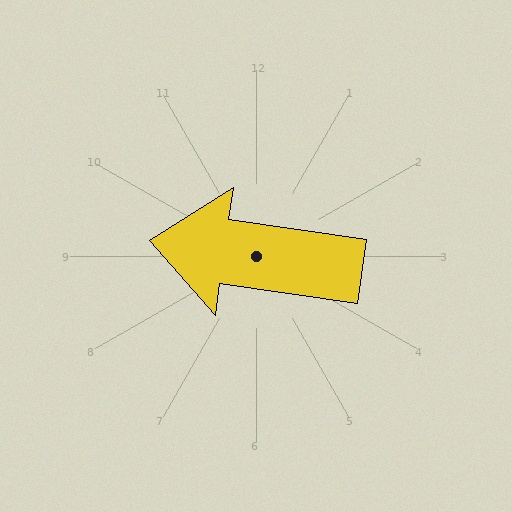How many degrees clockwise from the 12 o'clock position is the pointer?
Approximately 278 degrees.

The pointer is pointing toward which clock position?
Roughly 9 o'clock.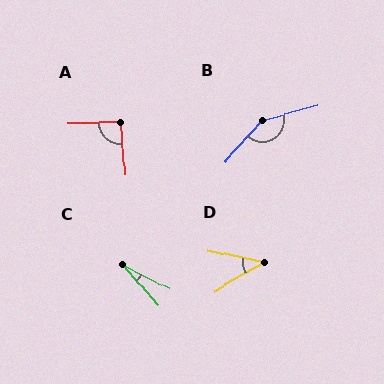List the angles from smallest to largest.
C (22°), D (41°), A (93°), B (147°).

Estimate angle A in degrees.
Approximately 93 degrees.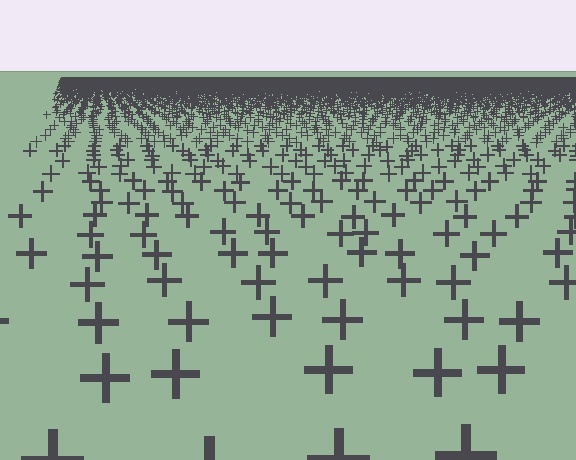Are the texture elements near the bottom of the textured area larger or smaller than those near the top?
Larger. Near the bottom, elements are closer to the viewer and appear at a bigger on-screen size.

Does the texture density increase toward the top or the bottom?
Density increases toward the top.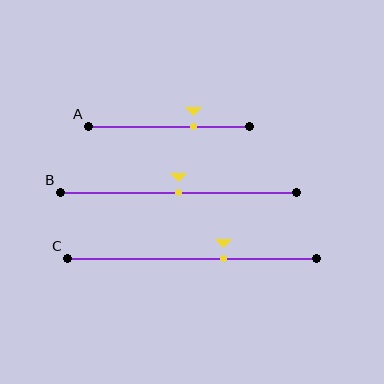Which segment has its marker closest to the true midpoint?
Segment B has its marker closest to the true midpoint.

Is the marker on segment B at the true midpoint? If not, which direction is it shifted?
Yes, the marker on segment B is at the true midpoint.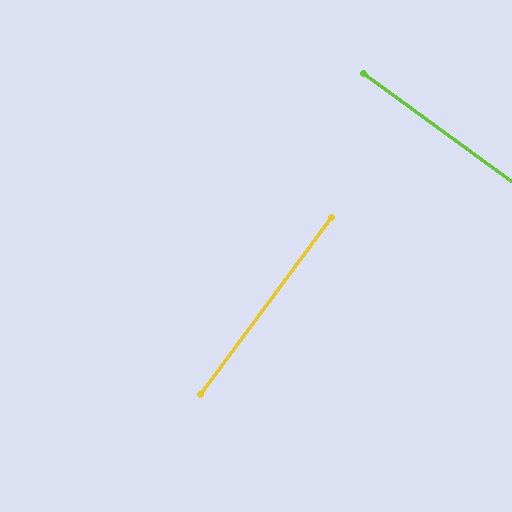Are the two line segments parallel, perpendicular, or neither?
Perpendicular — they meet at approximately 89°.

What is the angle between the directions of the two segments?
Approximately 89 degrees.